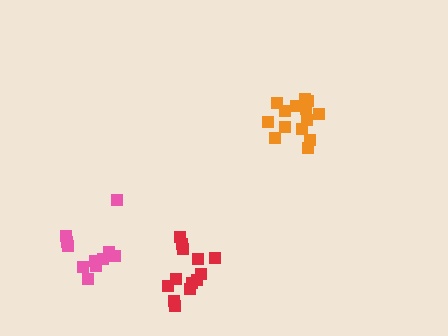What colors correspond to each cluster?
The clusters are colored: orange, red, pink.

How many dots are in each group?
Group 1: 14 dots, Group 2: 13 dots, Group 3: 11 dots (38 total).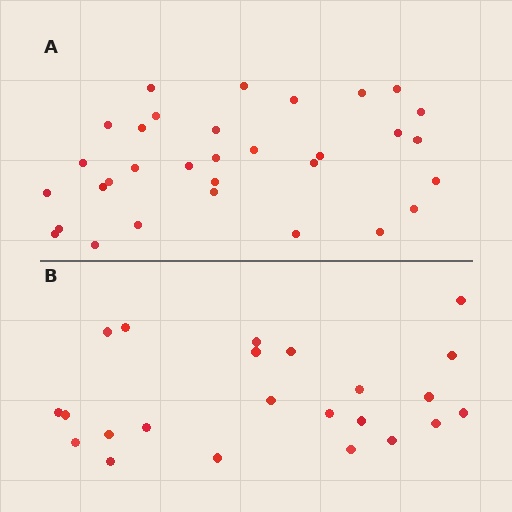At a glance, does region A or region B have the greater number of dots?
Region A (the top region) has more dots.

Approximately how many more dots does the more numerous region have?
Region A has roughly 8 or so more dots than region B.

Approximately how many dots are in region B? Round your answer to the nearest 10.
About 20 dots. (The exact count is 23, which rounds to 20.)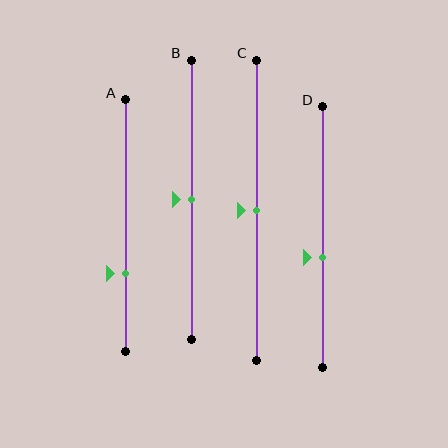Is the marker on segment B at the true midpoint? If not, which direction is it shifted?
Yes, the marker on segment B is at the true midpoint.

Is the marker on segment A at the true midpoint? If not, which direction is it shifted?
No, the marker on segment A is shifted downward by about 19% of the segment length.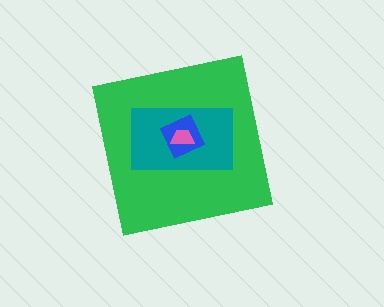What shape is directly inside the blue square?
The pink trapezoid.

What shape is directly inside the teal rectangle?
The blue square.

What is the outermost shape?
The green square.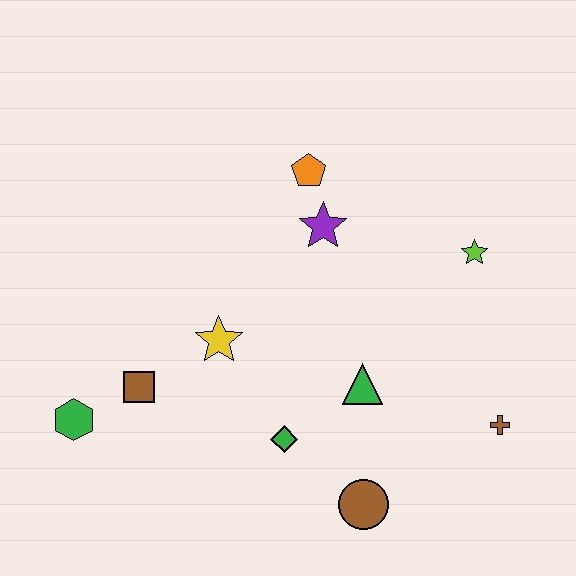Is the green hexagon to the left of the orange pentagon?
Yes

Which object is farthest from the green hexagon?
The lime star is farthest from the green hexagon.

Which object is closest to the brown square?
The green hexagon is closest to the brown square.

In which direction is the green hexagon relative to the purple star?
The green hexagon is to the left of the purple star.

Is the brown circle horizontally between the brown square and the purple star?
No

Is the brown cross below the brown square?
Yes